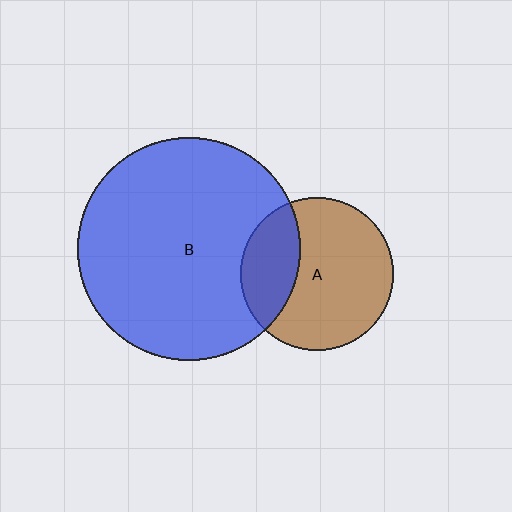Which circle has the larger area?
Circle B (blue).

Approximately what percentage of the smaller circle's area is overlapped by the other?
Approximately 30%.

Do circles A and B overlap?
Yes.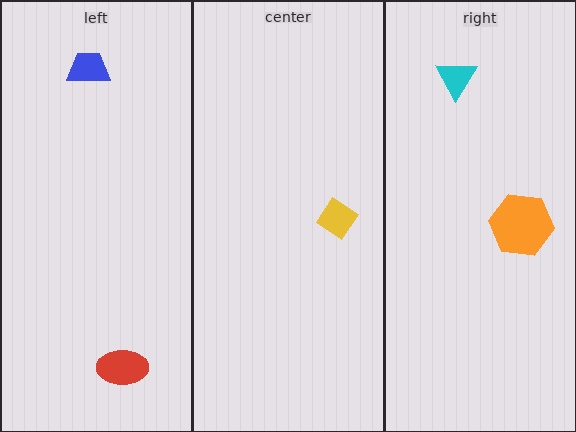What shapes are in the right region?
The cyan triangle, the orange hexagon.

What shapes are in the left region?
The blue trapezoid, the red ellipse.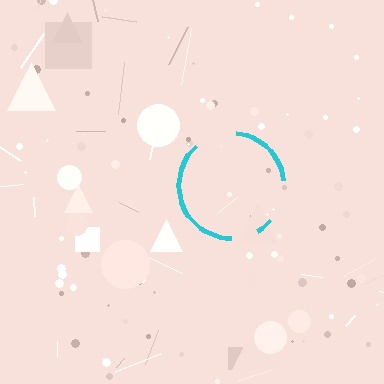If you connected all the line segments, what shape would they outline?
They would outline a circle.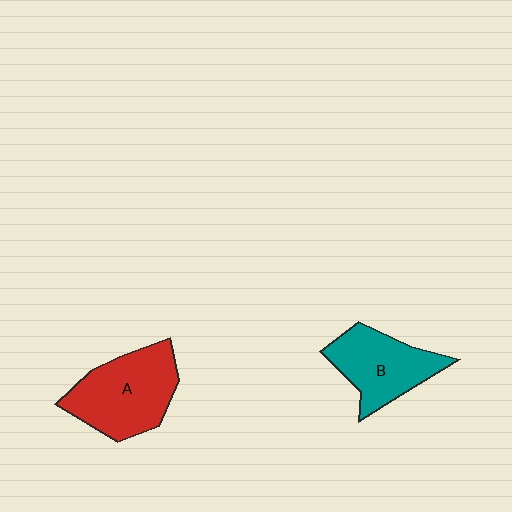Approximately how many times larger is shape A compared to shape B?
Approximately 1.2 times.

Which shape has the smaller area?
Shape B (teal).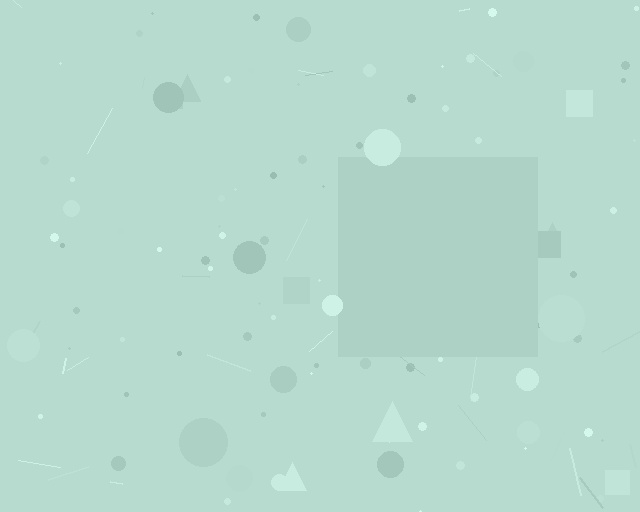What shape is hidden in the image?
A square is hidden in the image.